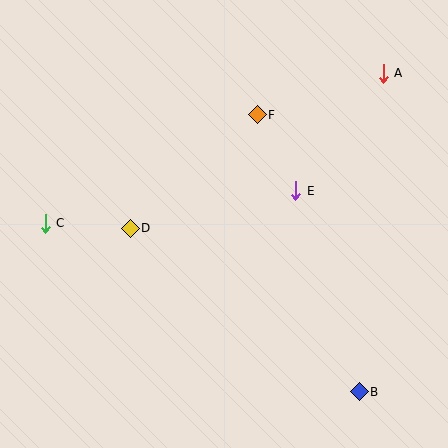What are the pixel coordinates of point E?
Point E is at (296, 191).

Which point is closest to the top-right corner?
Point A is closest to the top-right corner.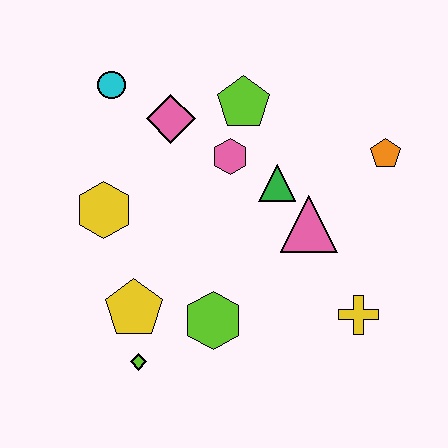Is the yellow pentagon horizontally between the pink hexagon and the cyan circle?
Yes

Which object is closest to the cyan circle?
The pink diamond is closest to the cyan circle.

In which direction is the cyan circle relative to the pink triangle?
The cyan circle is to the left of the pink triangle.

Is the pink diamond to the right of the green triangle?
No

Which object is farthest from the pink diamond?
The yellow cross is farthest from the pink diamond.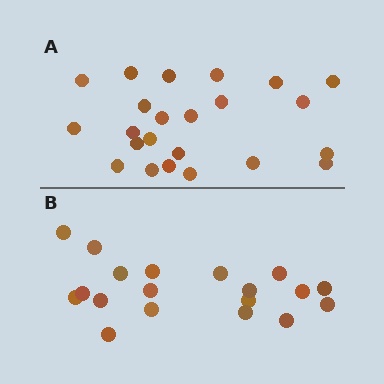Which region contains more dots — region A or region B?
Region A (the top region) has more dots.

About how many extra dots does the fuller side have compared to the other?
Region A has about 4 more dots than region B.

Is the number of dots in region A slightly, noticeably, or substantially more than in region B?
Region A has only slightly more — the two regions are fairly close. The ratio is roughly 1.2 to 1.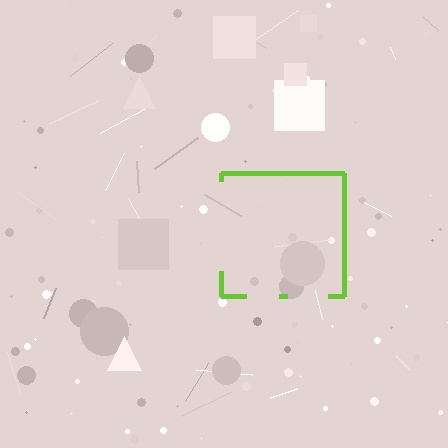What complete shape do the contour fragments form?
The contour fragments form a square.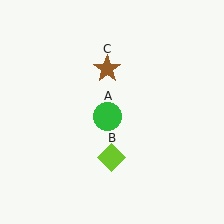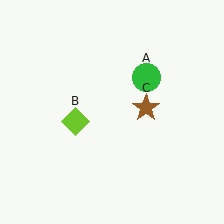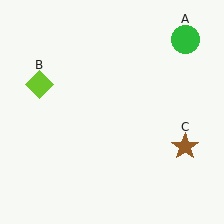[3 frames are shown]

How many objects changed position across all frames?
3 objects changed position: green circle (object A), lime diamond (object B), brown star (object C).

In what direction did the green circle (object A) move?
The green circle (object A) moved up and to the right.